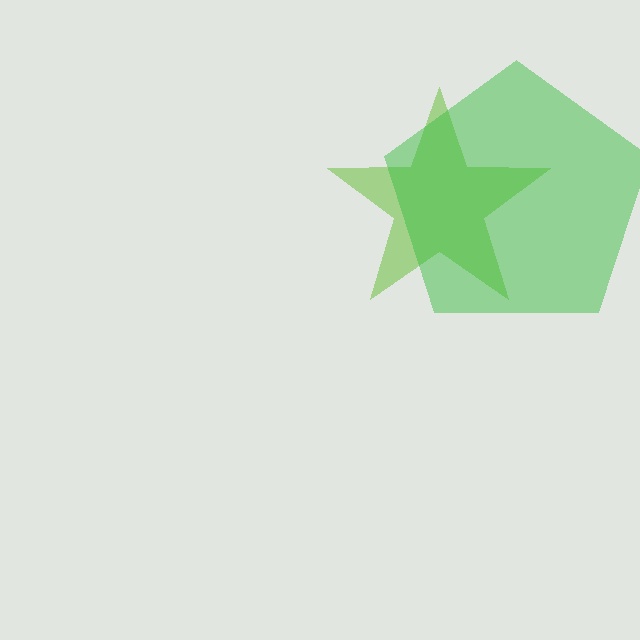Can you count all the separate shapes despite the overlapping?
Yes, there are 2 separate shapes.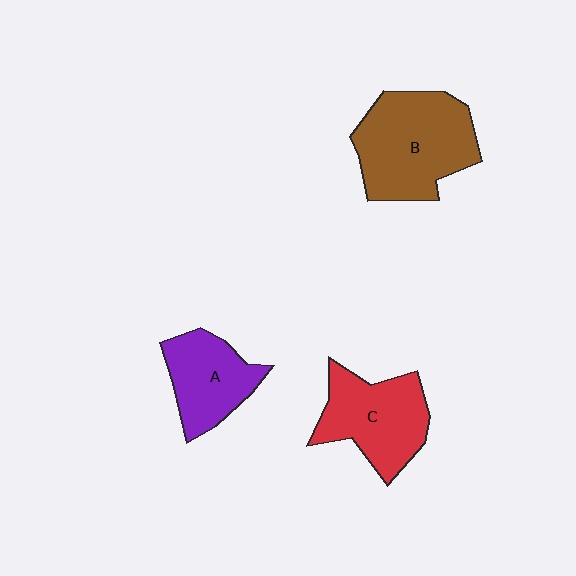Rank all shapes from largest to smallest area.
From largest to smallest: B (brown), C (red), A (purple).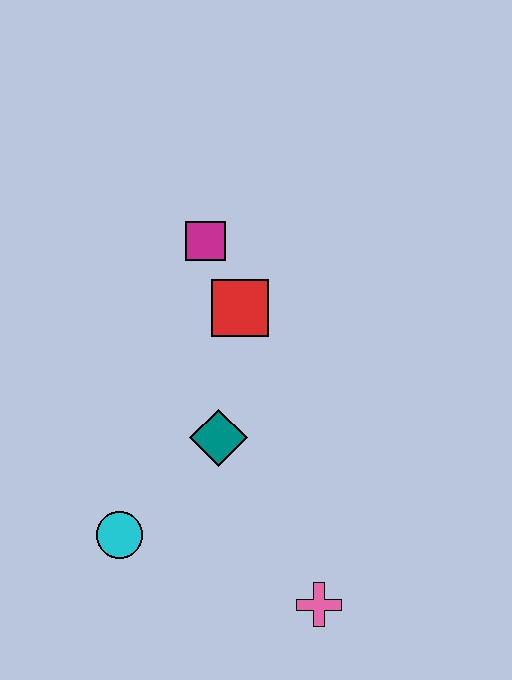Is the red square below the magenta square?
Yes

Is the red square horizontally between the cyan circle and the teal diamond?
No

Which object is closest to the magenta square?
The red square is closest to the magenta square.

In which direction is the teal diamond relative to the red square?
The teal diamond is below the red square.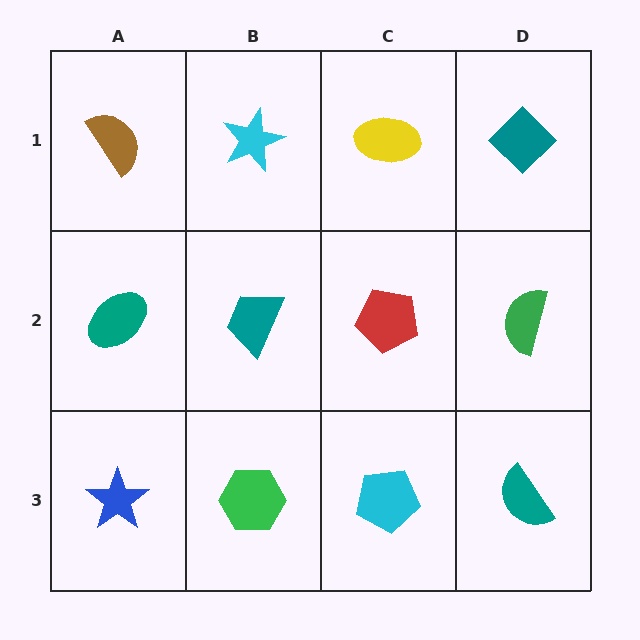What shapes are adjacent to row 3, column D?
A green semicircle (row 2, column D), a cyan pentagon (row 3, column C).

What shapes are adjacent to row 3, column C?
A red pentagon (row 2, column C), a green hexagon (row 3, column B), a teal semicircle (row 3, column D).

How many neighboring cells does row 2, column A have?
3.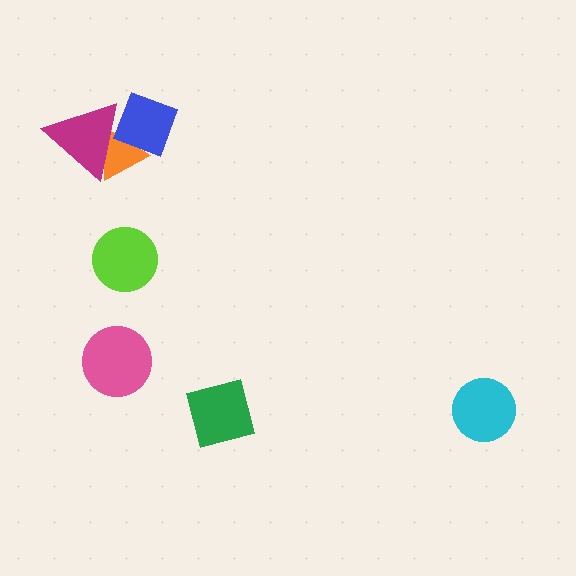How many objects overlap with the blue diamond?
2 objects overlap with the blue diamond.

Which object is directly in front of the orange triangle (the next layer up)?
The magenta triangle is directly in front of the orange triangle.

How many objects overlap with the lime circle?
0 objects overlap with the lime circle.